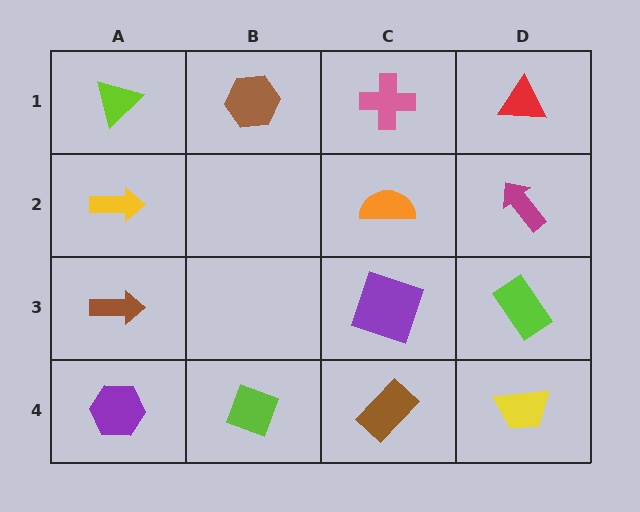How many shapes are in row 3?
3 shapes.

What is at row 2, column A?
A yellow arrow.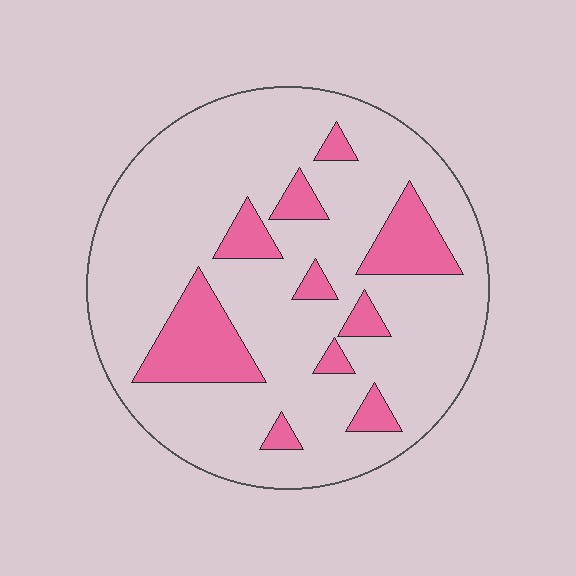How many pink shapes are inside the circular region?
10.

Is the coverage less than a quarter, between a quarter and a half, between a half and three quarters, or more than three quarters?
Less than a quarter.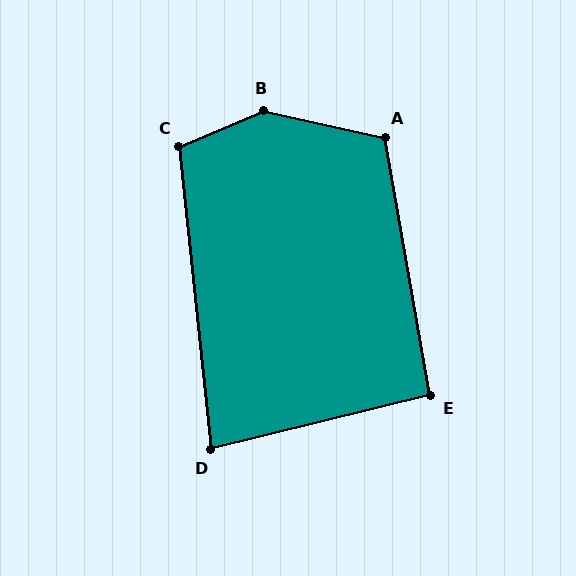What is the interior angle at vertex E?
Approximately 94 degrees (approximately right).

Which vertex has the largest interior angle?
B, at approximately 145 degrees.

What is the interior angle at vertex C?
Approximately 107 degrees (obtuse).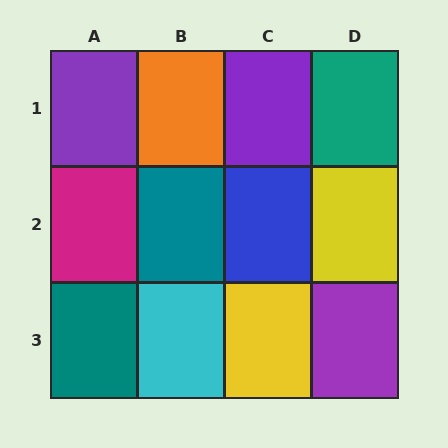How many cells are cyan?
1 cell is cyan.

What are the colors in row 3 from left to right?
Teal, cyan, yellow, purple.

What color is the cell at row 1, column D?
Teal.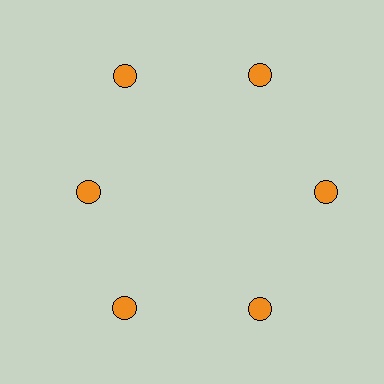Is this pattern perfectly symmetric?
No. The 6 orange circles are arranged in a ring, but one element near the 9 o'clock position is pulled inward toward the center, breaking the 6-fold rotational symmetry.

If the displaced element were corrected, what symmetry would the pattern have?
It would have 6-fold rotational symmetry — the pattern would map onto itself every 60 degrees.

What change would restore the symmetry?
The symmetry would be restored by moving it outward, back onto the ring so that all 6 circles sit at equal angles and equal distance from the center.